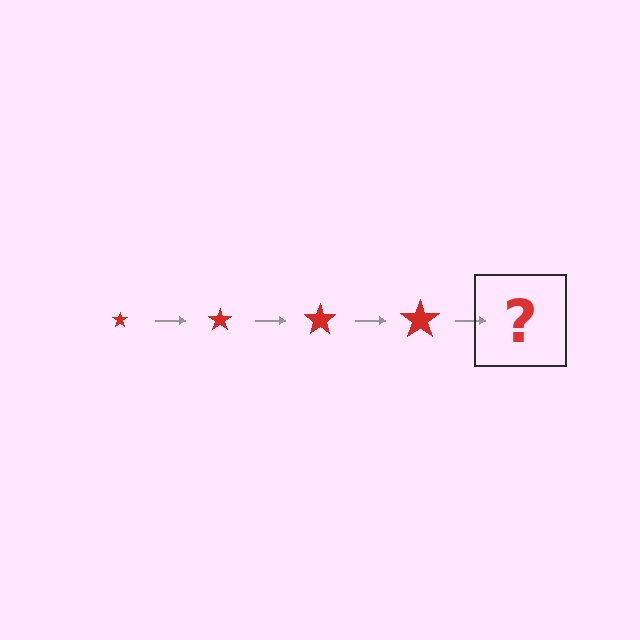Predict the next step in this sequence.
The next step is a red star, larger than the previous one.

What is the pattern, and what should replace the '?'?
The pattern is that the star gets progressively larger each step. The '?' should be a red star, larger than the previous one.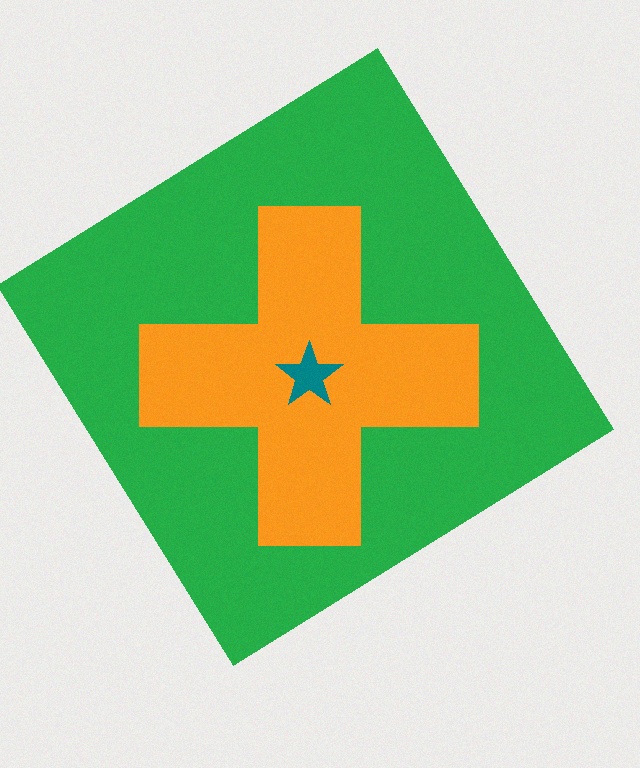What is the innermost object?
The teal star.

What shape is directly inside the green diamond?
The orange cross.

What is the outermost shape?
The green diamond.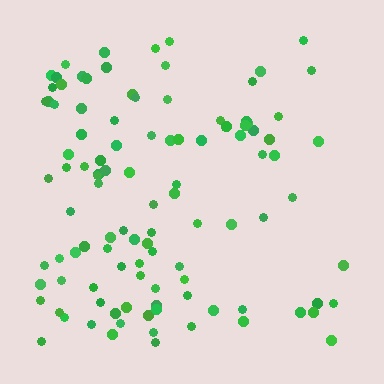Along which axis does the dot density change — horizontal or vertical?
Horizontal.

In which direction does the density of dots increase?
From right to left, with the left side densest.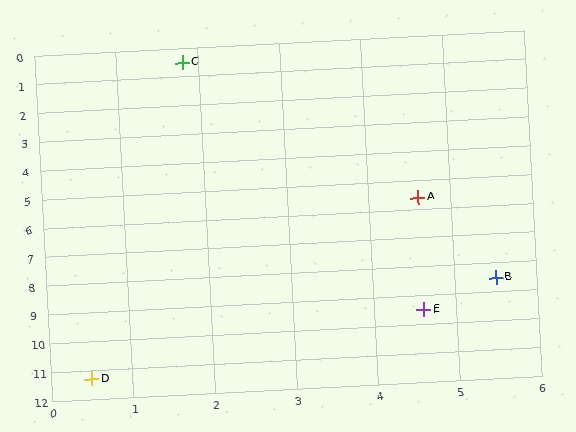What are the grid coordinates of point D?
Point D is at approximately (0.5, 11.3).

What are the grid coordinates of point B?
Point B is at approximately (5.5, 8.5).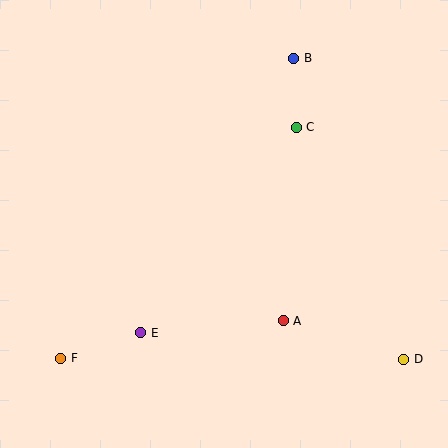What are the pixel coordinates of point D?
Point D is at (404, 359).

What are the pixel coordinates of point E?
Point E is at (141, 333).